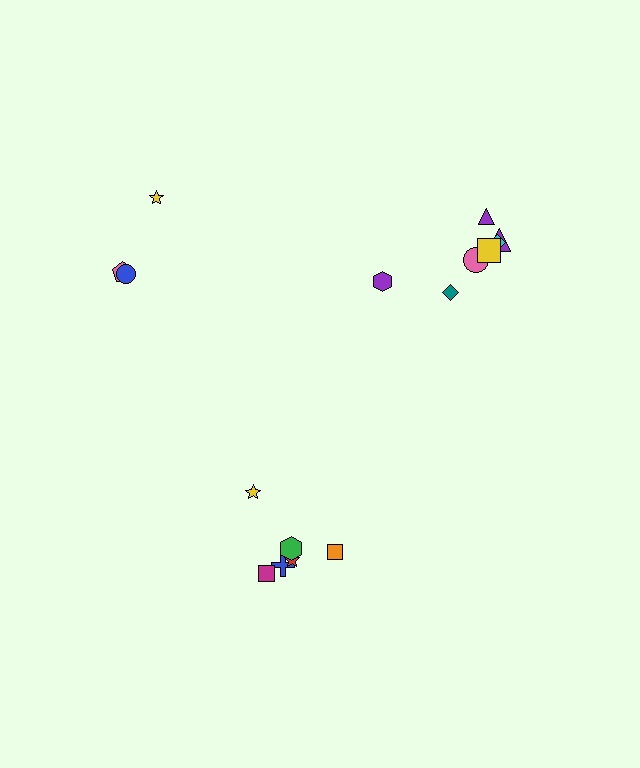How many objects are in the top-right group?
There are 7 objects.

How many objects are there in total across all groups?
There are 16 objects.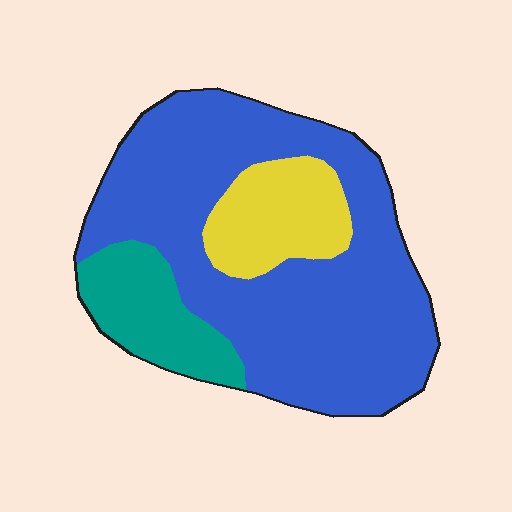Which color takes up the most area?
Blue, at roughly 70%.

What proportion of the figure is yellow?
Yellow covers 15% of the figure.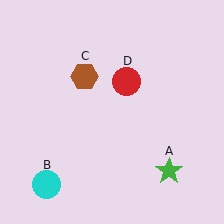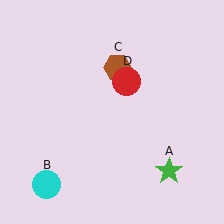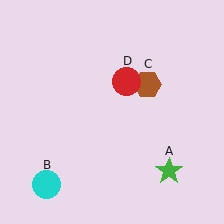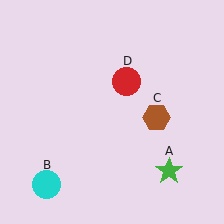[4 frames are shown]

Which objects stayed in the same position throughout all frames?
Green star (object A) and cyan circle (object B) and red circle (object D) remained stationary.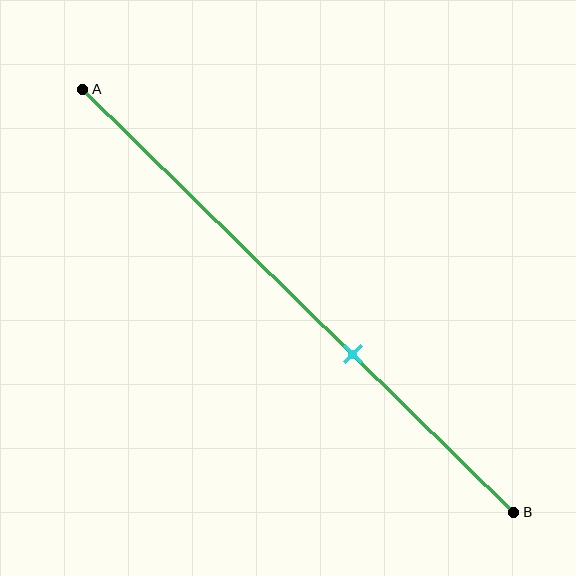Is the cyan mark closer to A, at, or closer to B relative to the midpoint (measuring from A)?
The cyan mark is closer to point B than the midpoint of segment AB.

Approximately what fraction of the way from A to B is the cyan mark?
The cyan mark is approximately 65% of the way from A to B.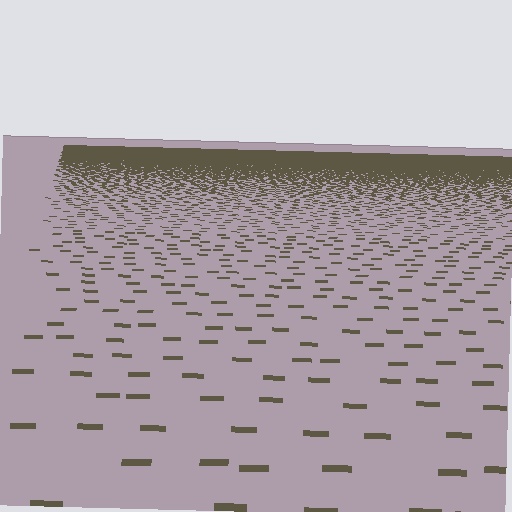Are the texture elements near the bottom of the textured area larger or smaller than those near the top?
Larger. Near the bottom, elements are closer to the viewer and appear at a bigger on-screen size.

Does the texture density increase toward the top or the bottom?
Density increases toward the top.